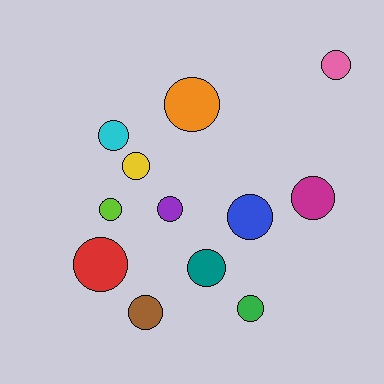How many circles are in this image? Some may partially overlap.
There are 12 circles.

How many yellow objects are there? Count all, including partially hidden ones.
There is 1 yellow object.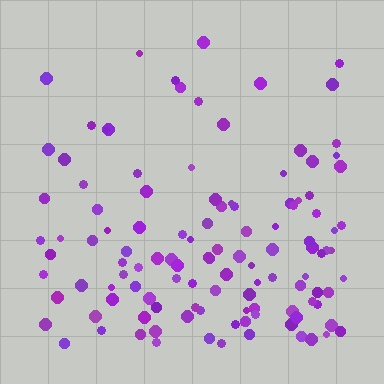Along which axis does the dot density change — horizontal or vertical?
Vertical.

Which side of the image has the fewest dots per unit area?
The top.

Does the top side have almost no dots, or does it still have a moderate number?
Still a moderate number, just noticeably fewer than the bottom.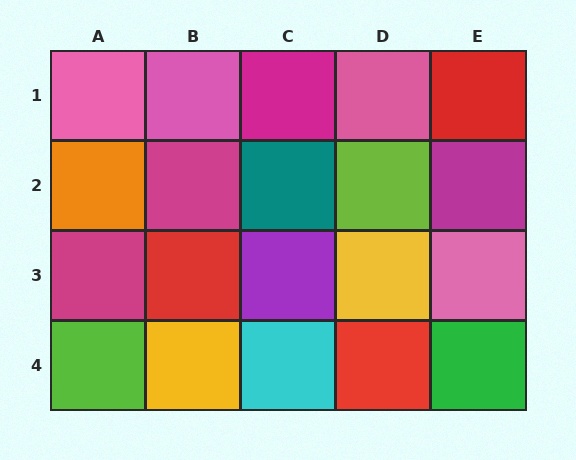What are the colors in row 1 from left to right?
Pink, pink, magenta, pink, red.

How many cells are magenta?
4 cells are magenta.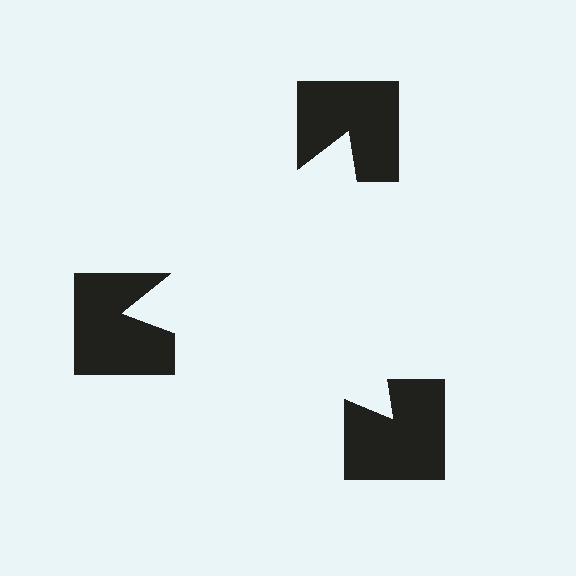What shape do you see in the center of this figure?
An illusory triangle — its edges are inferred from the aligned wedge cuts in the notched squares, not physically drawn.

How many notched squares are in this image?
There are 3 — one at each vertex of the illusory triangle.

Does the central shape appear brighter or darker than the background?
It typically appears slightly brighter than the background, even though no actual brightness change is drawn.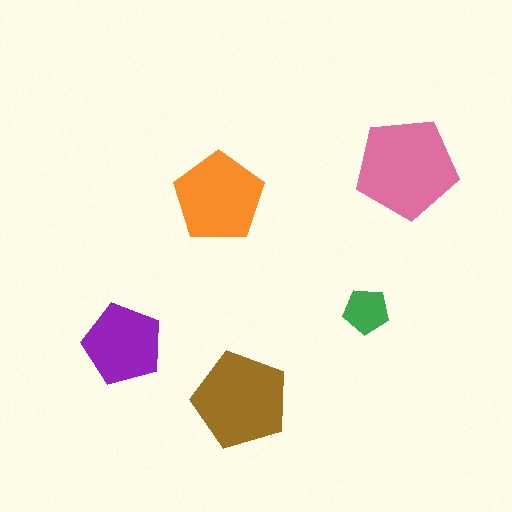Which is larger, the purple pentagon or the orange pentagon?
The orange one.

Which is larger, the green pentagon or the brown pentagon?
The brown one.